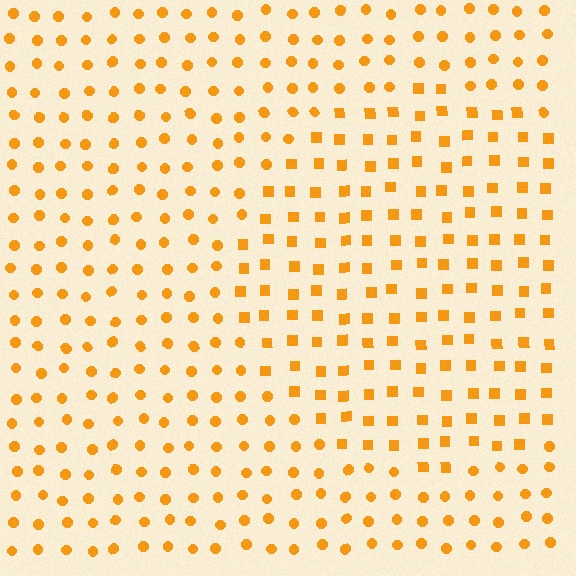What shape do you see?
I see a circle.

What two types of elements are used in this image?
The image uses squares inside the circle region and circles outside it.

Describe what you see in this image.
The image is filled with small orange elements arranged in a uniform grid. A circle-shaped region contains squares, while the surrounding area contains circles. The boundary is defined purely by the change in element shape.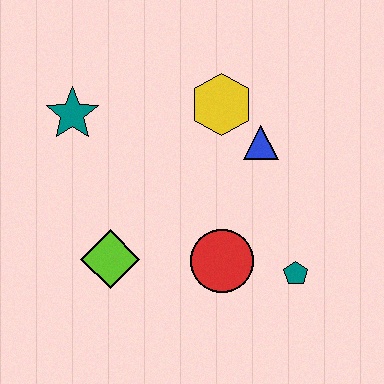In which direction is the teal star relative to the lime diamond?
The teal star is above the lime diamond.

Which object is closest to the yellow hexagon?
The blue triangle is closest to the yellow hexagon.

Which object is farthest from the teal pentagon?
The teal star is farthest from the teal pentagon.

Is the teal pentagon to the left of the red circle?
No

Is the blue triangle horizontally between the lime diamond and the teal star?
No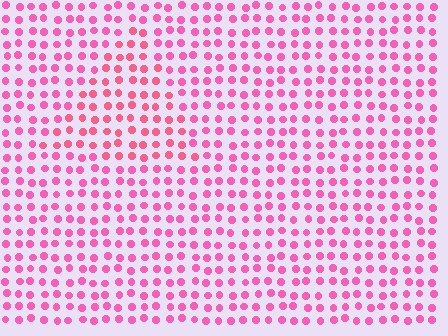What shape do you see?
I see a triangle.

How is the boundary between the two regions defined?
The boundary is defined purely by a slight shift in hue (about 17 degrees). Spacing, size, and orientation are identical on both sides.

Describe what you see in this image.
The image is filled with small pink elements in a uniform arrangement. A triangle-shaped region is visible where the elements are tinted to a slightly different hue, forming a subtle color boundary.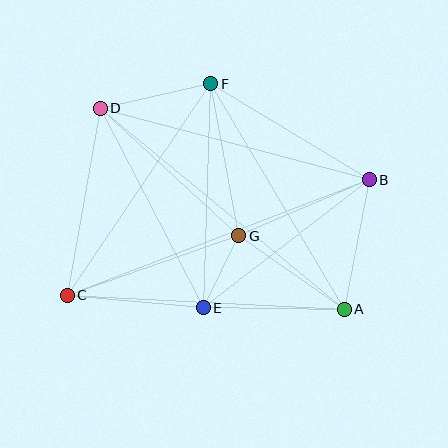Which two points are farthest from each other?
Points B and C are farthest from each other.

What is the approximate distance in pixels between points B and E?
The distance between B and E is approximately 210 pixels.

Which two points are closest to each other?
Points E and G are closest to each other.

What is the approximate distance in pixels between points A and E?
The distance between A and E is approximately 141 pixels.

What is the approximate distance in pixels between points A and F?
The distance between A and F is approximately 262 pixels.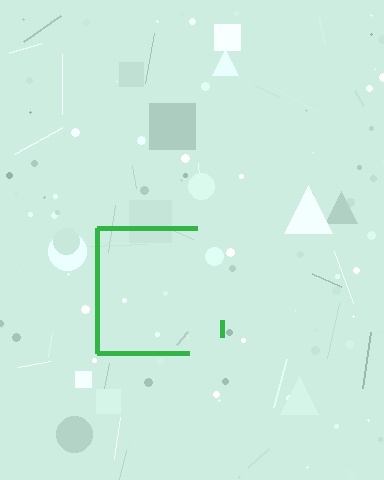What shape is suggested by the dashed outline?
The dashed outline suggests a square.